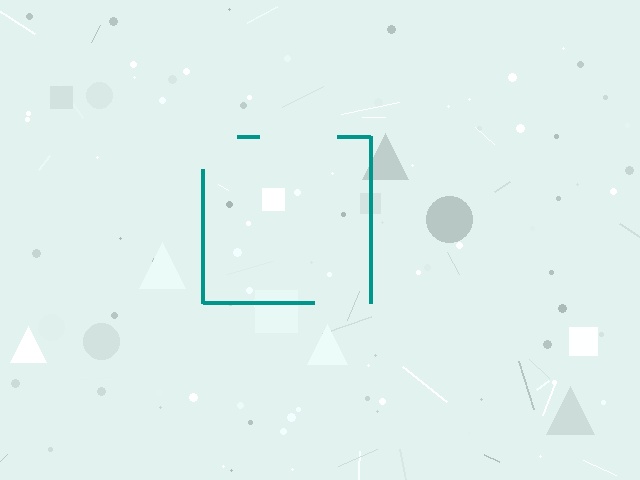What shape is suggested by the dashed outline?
The dashed outline suggests a square.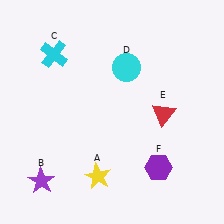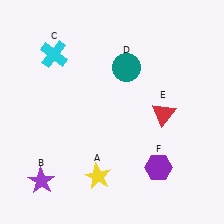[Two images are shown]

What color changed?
The circle (D) changed from cyan in Image 1 to teal in Image 2.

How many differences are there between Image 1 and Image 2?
There is 1 difference between the two images.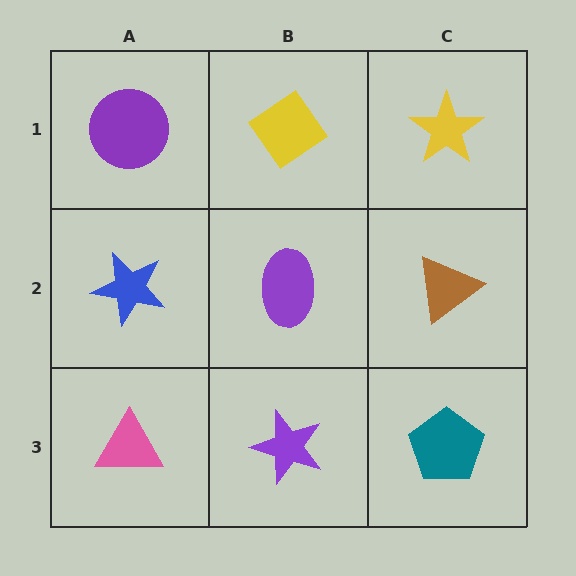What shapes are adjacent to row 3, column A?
A blue star (row 2, column A), a purple star (row 3, column B).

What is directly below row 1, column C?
A brown triangle.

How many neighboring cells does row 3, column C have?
2.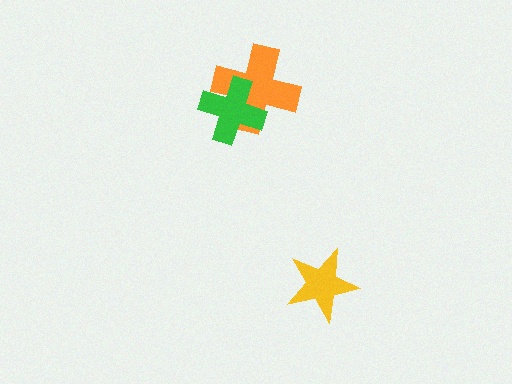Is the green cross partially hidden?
No, no other shape covers it.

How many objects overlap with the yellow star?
0 objects overlap with the yellow star.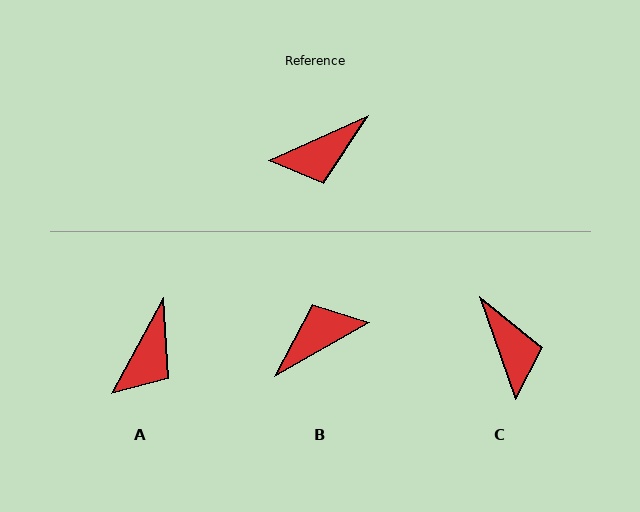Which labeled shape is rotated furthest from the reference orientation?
B, about 175 degrees away.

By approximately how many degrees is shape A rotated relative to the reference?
Approximately 37 degrees counter-clockwise.